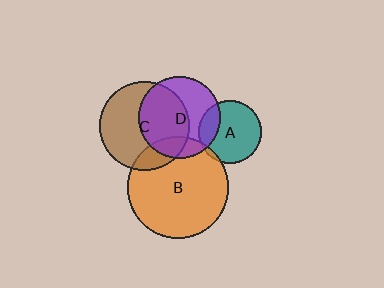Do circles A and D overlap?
Yes.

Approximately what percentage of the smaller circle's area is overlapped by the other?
Approximately 20%.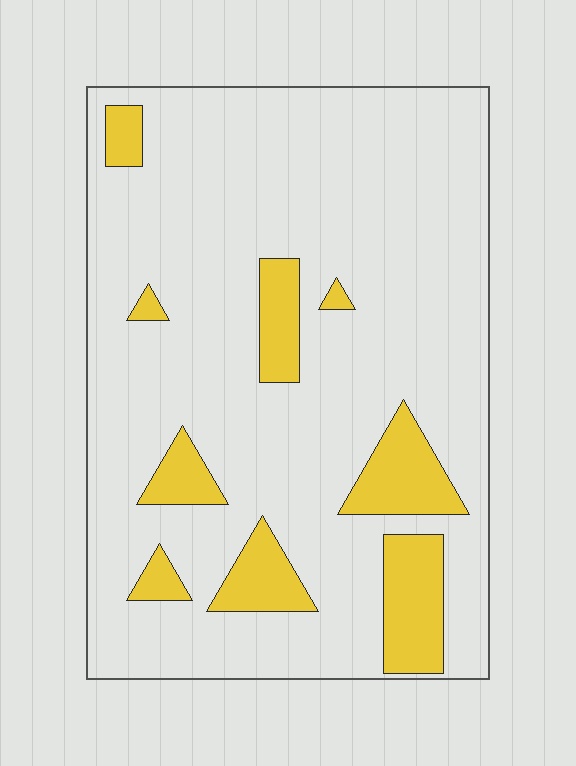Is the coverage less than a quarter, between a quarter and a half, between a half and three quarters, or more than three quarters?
Less than a quarter.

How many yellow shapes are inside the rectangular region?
9.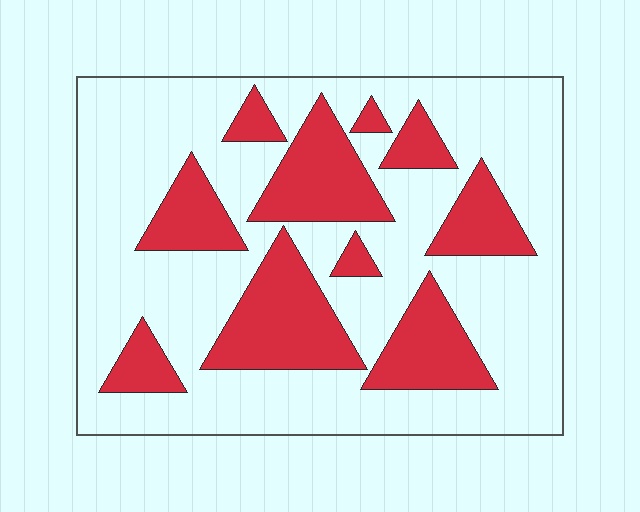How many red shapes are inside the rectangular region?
10.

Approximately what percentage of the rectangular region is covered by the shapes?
Approximately 30%.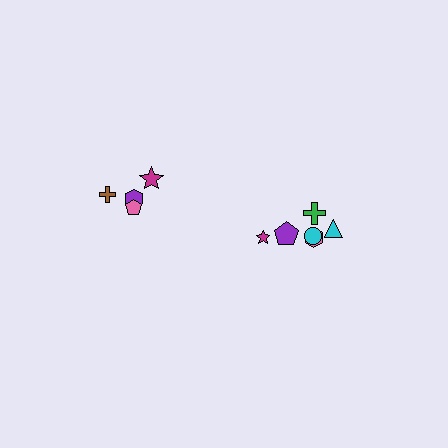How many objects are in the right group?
There are 6 objects.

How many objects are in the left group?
There are 4 objects.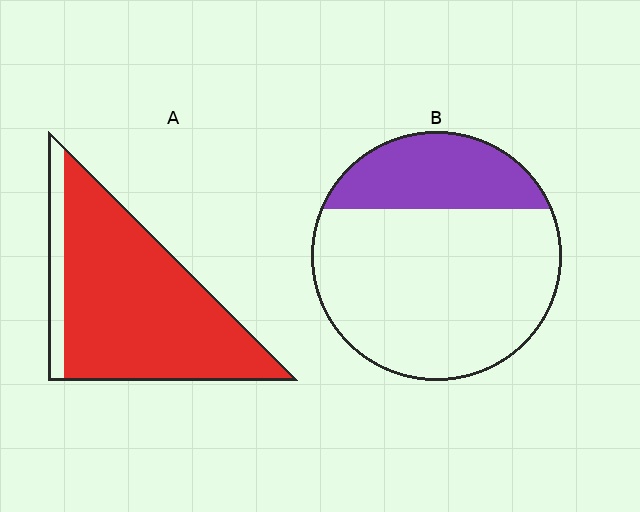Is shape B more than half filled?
No.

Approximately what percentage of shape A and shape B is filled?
A is approximately 90% and B is approximately 25%.